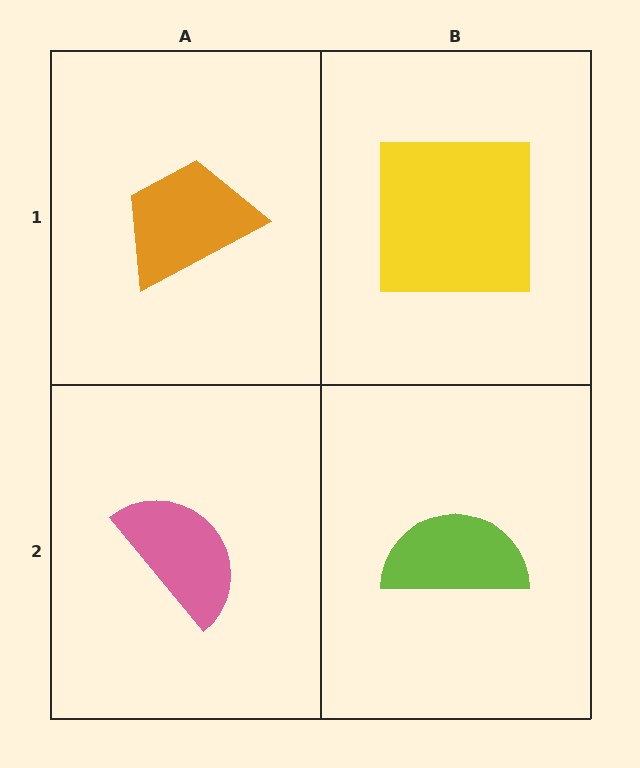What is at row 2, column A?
A pink semicircle.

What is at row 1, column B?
A yellow square.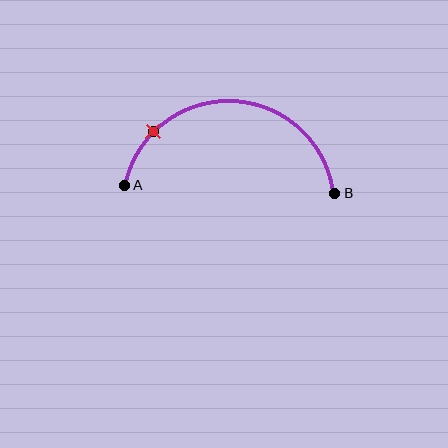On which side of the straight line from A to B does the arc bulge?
The arc bulges above the straight line connecting A and B.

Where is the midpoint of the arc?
The arc midpoint is the point on the curve farthest from the straight line joining A and B. It sits above that line.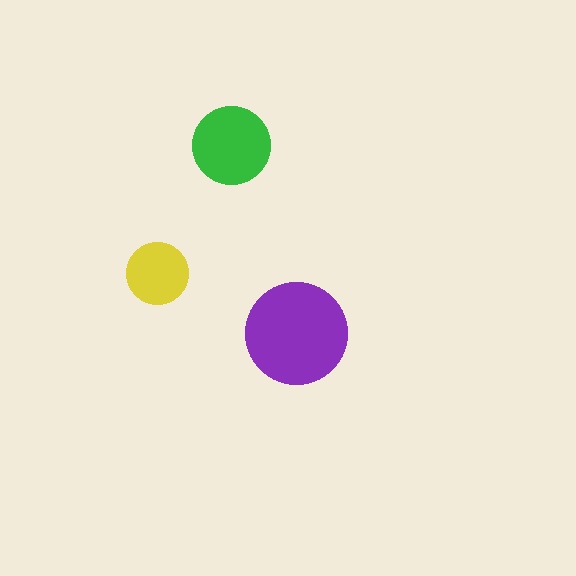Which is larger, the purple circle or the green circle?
The purple one.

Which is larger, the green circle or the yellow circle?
The green one.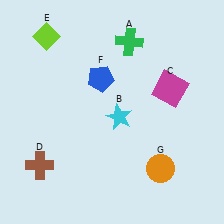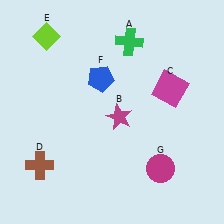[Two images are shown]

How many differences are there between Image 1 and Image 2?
There are 2 differences between the two images.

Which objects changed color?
B changed from cyan to magenta. G changed from orange to magenta.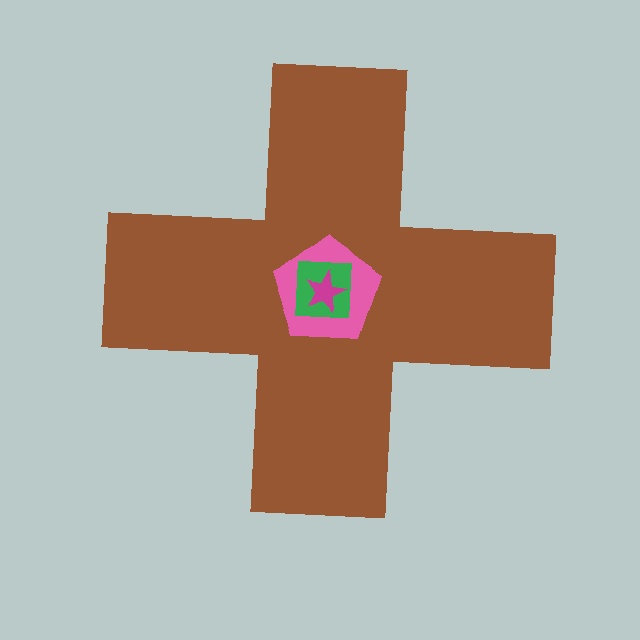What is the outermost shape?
The brown cross.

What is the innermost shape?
The magenta star.